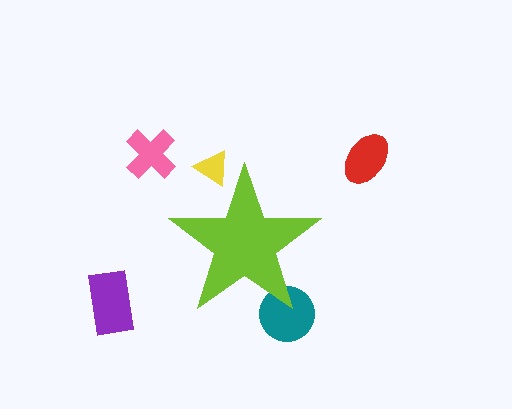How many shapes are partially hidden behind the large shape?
2 shapes are partially hidden.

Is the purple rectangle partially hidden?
No, the purple rectangle is fully visible.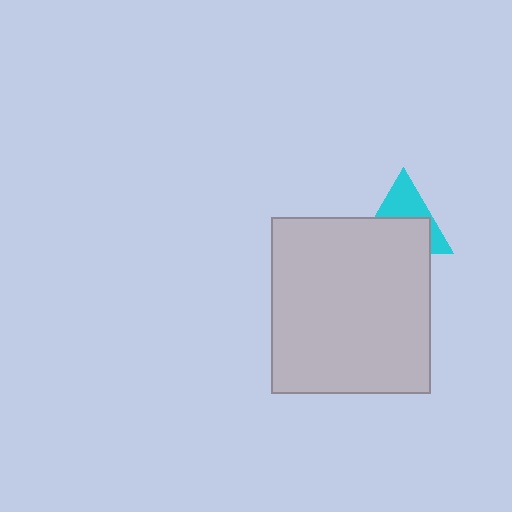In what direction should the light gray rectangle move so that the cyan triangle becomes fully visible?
The light gray rectangle should move down. That is the shortest direction to clear the overlap and leave the cyan triangle fully visible.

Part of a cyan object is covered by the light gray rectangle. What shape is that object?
It is a triangle.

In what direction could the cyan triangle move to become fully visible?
The cyan triangle could move up. That would shift it out from behind the light gray rectangle entirely.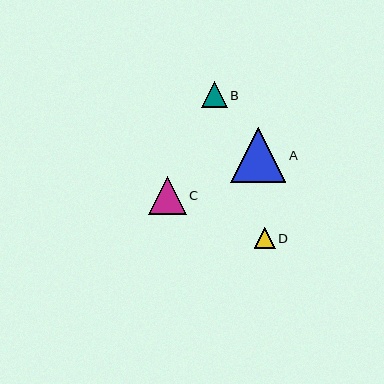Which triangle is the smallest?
Triangle D is the smallest with a size of approximately 21 pixels.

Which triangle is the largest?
Triangle A is the largest with a size of approximately 55 pixels.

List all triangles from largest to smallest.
From largest to smallest: A, C, B, D.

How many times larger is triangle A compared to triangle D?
Triangle A is approximately 2.6 times the size of triangle D.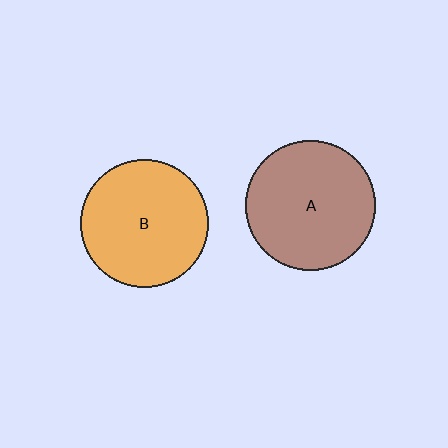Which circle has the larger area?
Circle A (brown).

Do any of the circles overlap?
No, none of the circles overlap.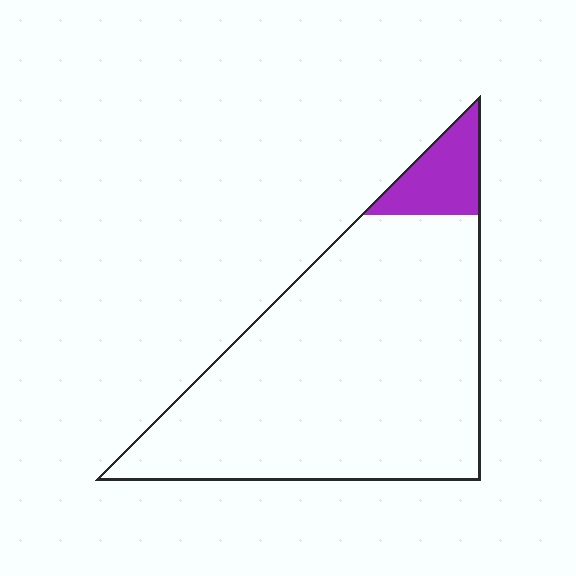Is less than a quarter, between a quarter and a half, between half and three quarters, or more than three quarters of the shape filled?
Less than a quarter.